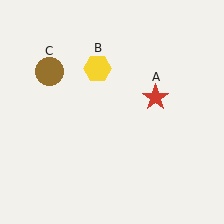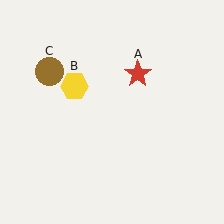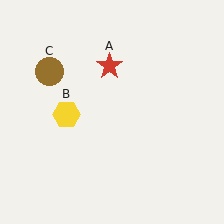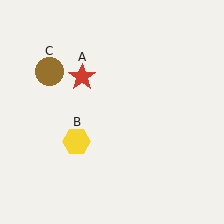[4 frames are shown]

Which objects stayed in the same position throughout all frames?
Brown circle (object C) remained stationary.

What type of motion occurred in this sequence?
The red star (object A), yellow hexagon (object B) rotated counterclockwise around the center of the scene.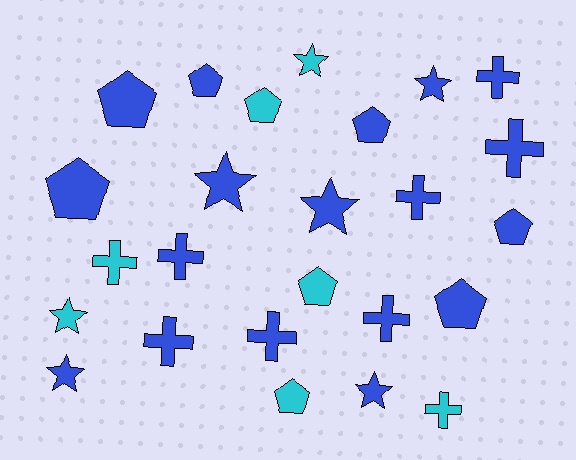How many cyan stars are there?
There are 2 cyan stars.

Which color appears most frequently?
Blue, with 18 objects.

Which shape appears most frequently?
Pentagon, with 9 objects.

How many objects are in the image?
There are 25 objects.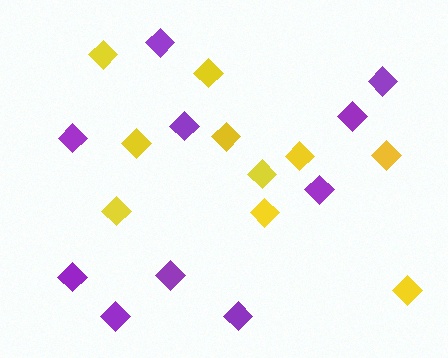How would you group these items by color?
There are 2 groups: one group of yellow diamonds (10) and one group of purple diamonds (10).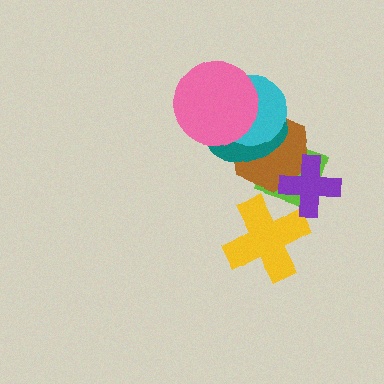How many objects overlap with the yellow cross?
0 objects overlap with the yellow cross.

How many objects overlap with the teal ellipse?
4 objects overlap with the teal ellipse.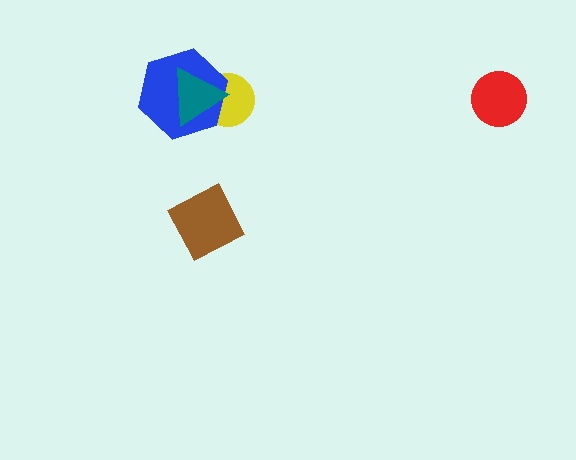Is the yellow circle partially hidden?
Yes, it is partially covered by another shape.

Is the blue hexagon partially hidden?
Yes, it is partially covered by another shape.